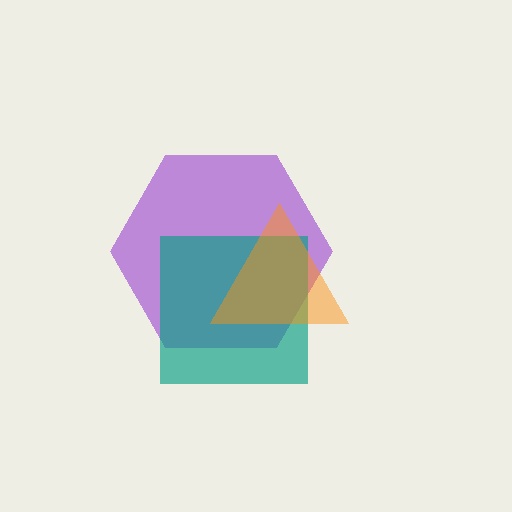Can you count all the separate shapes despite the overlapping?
Yes, there are 3 separate shapes.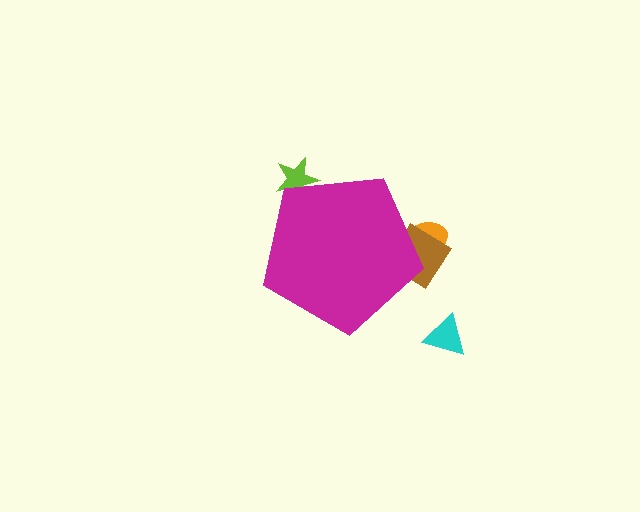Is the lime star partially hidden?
Yes, the lime star is partially hidden behind the magenta pentagon.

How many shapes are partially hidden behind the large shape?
3 shapes are partially hidden.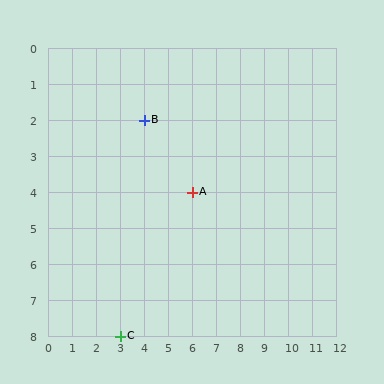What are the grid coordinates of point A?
Point A is at grid coordinates (6, 4).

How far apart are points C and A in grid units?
Points C and A are 3 columns and 4 rows apart (about 5.0 grid units diagonally).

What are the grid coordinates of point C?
Point C is at grid coordinates (3, 8).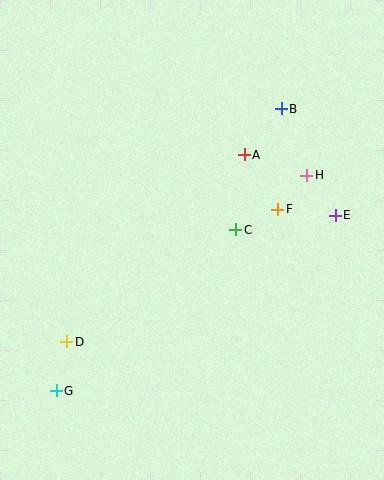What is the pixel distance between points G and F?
The distance between G and F is 286 pixels.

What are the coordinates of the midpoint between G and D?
The midpoint between G and D is at (61, 366).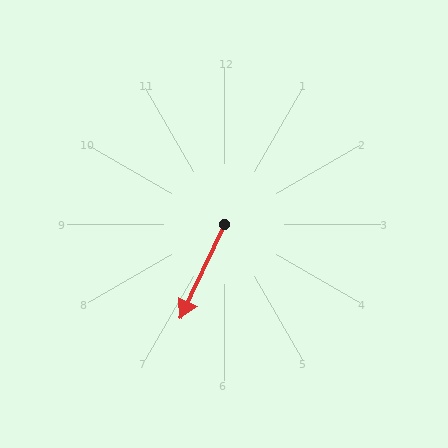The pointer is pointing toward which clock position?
Roughly 7 o'clock.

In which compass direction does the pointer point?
Southwest.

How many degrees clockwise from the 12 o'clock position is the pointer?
Approximately 205 degrees.